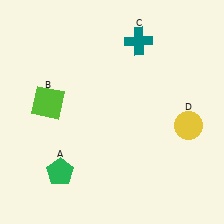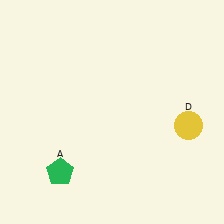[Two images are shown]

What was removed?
The lime square (B), the teal cross (C) were removed in Image 2.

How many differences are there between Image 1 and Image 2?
There are 2 differences between the two images.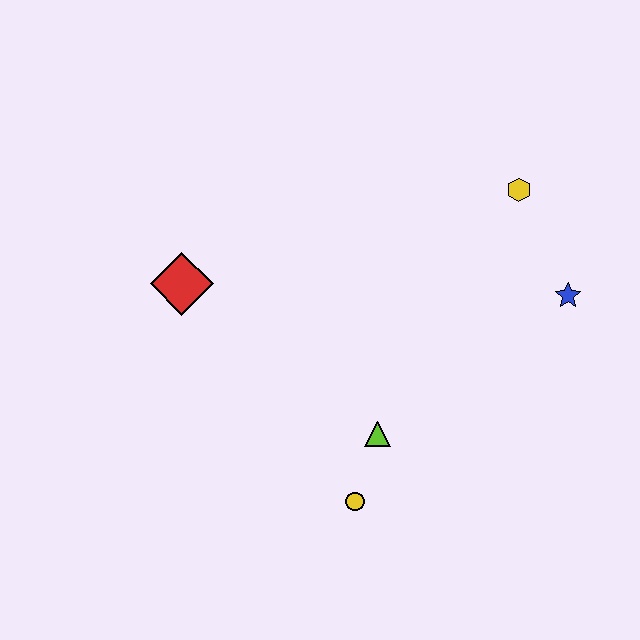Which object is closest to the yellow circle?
The lime triangle is closest to the yellow circle.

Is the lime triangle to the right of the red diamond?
Yes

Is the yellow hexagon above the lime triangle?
Yes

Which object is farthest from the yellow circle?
The yellow hexagon is farthest from the yellow circle.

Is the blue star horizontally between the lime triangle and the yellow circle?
No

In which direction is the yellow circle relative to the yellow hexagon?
The yellow circle is below the yellow hexagon.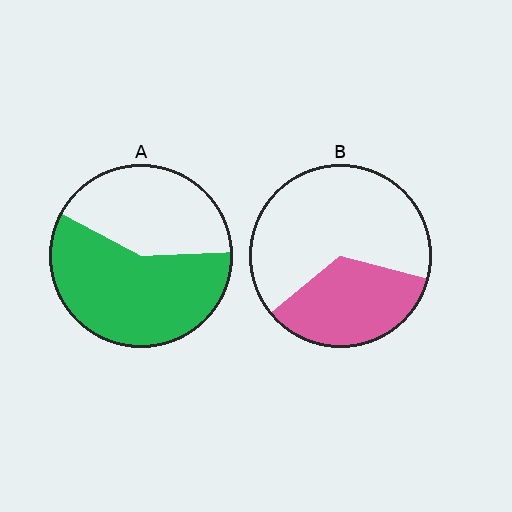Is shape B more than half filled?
No.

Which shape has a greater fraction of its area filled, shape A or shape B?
Shape A.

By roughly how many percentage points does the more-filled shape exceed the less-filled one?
By roughly 25 percentage points (A over B).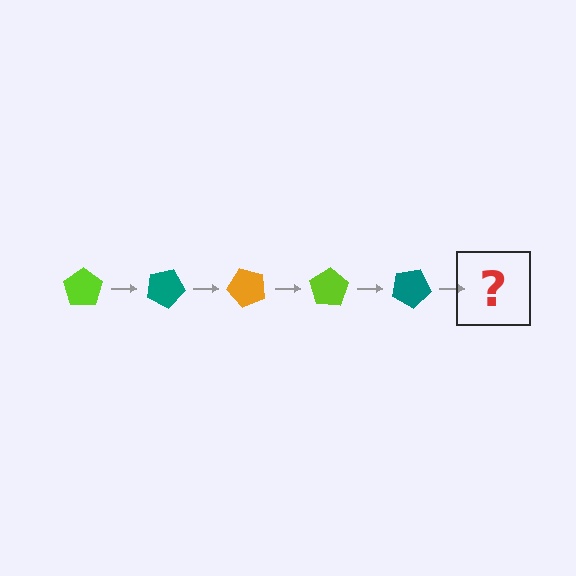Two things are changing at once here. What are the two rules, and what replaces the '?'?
The two rules are that it rotates 25 degrees each step and the color cycles through lime, teal, and orange. The '?' should be an orange pentagon, rotated 125 degrees from the start.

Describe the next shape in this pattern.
It should be an orange pentagon, rotated 125 degrees from the start.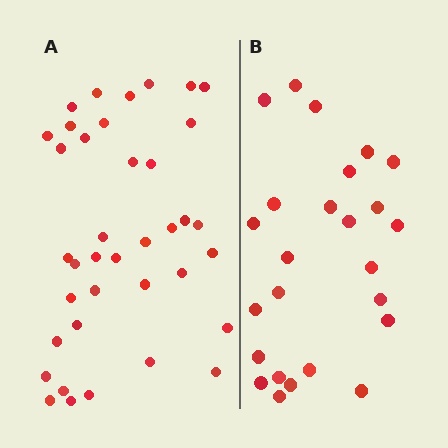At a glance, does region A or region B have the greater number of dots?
Region A (the left region) has more dots.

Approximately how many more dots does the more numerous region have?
Region A has approximately 15 more dots than region B.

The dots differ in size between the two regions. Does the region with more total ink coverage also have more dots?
No. Region B has more total ink coverage because its dots are larger, but region A actually contains more individual dots. Total area can be misleading — the number of items is what matters here.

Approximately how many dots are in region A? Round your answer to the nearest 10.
About 40 dots. (The exact count is 38, which rounds to 40.)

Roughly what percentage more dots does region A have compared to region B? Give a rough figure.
About 50% more.